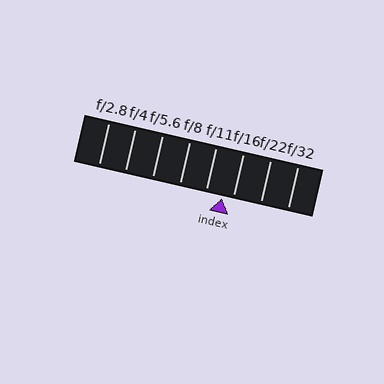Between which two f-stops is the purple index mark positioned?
The index mark is between f/11 and f/16.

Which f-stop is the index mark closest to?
The index mark is closest to f/16.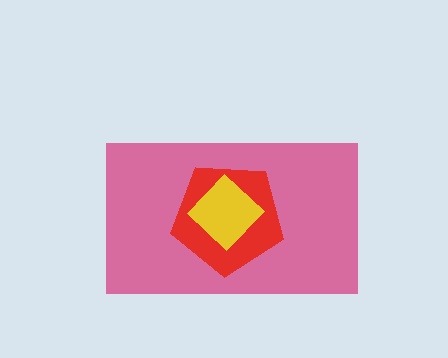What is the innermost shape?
The yellow diamond.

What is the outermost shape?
The pink rectangle.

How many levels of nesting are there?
3.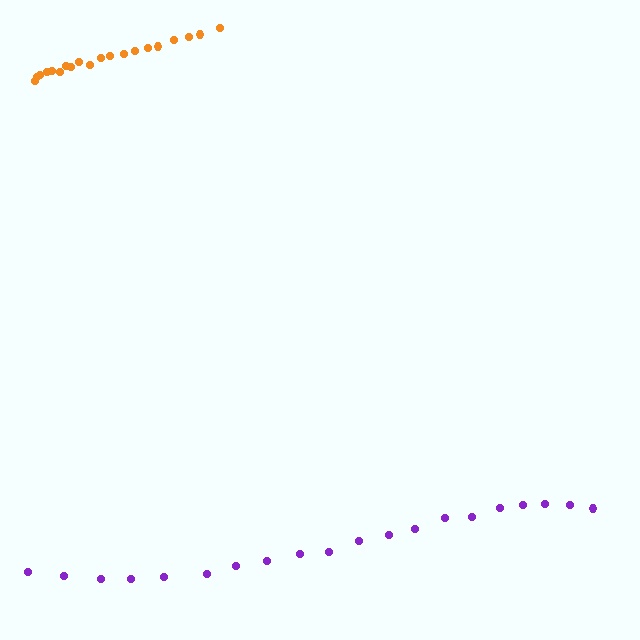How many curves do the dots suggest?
There are 2 distinct paths.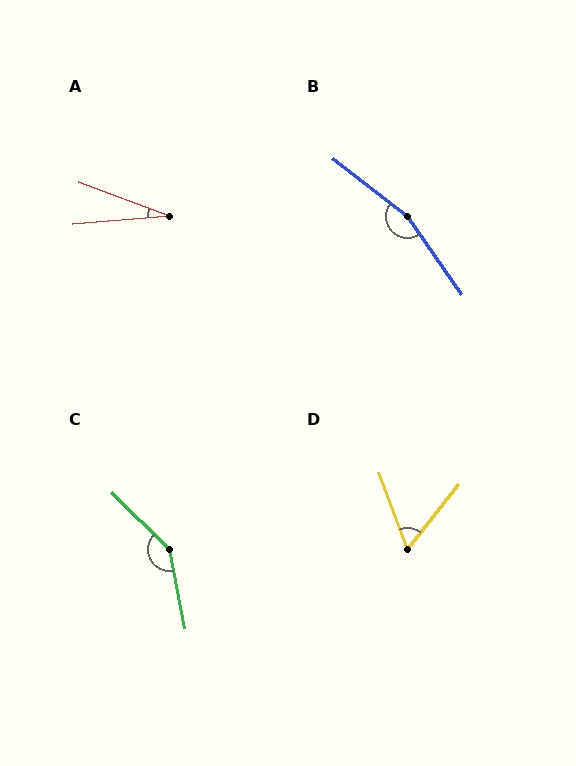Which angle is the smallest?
A, at approximately 25 degrees.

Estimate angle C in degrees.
Approximately 146 degrees.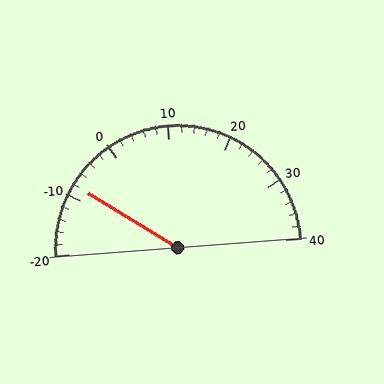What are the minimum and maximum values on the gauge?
The gauge ranges from -20 to 40.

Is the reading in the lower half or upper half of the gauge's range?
The reading is in the lower half of the range (-20 to 40).